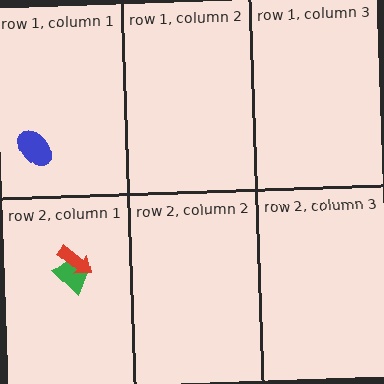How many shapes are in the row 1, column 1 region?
1.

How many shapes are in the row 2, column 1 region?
2.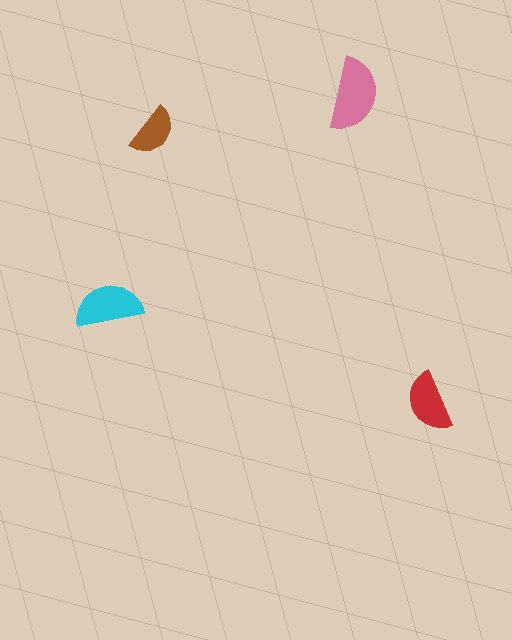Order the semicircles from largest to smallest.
the pink one, the cyan one, the red one, the brown one.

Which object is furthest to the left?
The cyan semicircle is leftmost.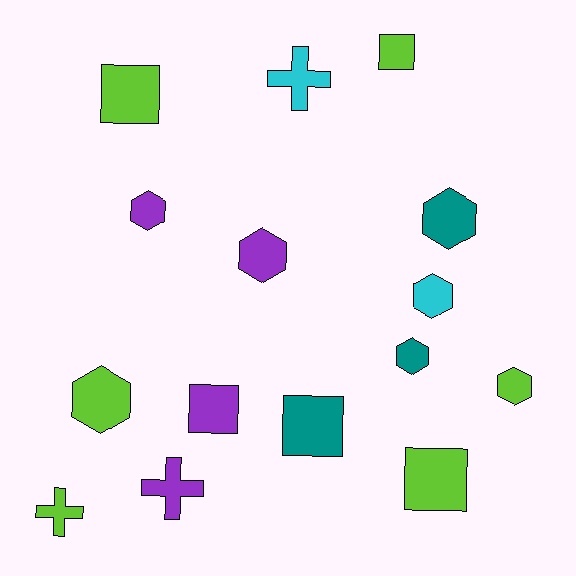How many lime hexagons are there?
There are 2 lime hexagons.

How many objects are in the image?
There are 15 objects.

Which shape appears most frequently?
Hexagon, with 7 objects.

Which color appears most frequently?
Lime, with 6 objects.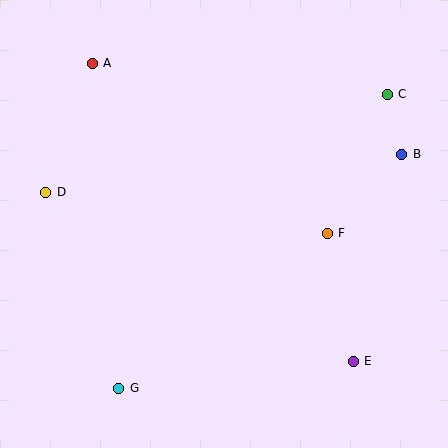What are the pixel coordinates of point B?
Point B is at (402, 154).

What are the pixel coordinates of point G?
Point G is at (119, 388).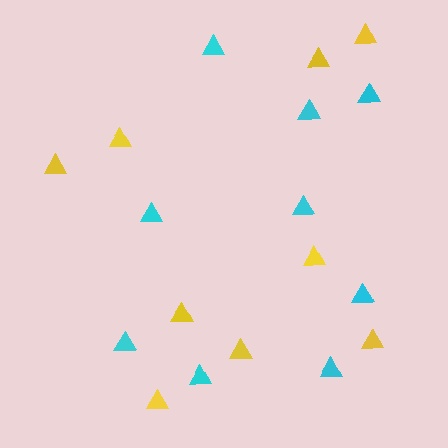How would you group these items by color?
There are 2 groups: one group of cyan triangles (9) and one group of yellow triangles (9).